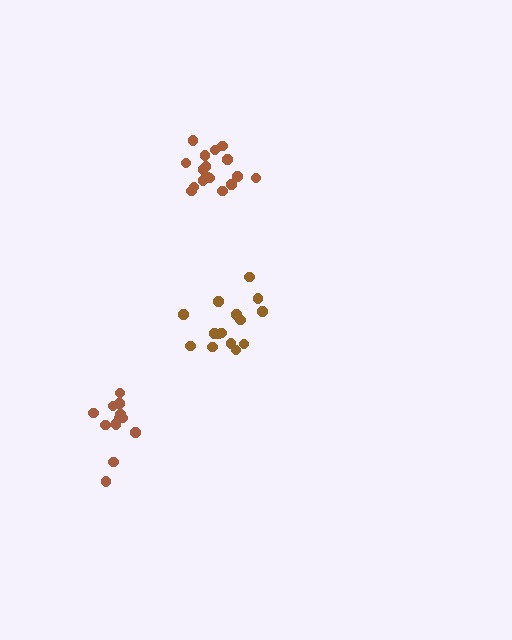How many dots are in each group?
Group 1: 13 dots, Group 2: 17 dots, Group 3: 15 dots (45 total).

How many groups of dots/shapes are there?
There are 3 groups.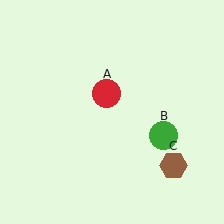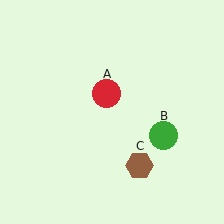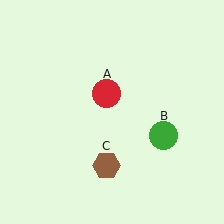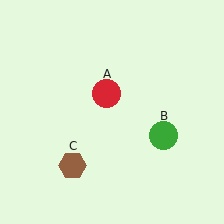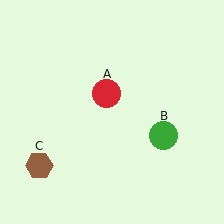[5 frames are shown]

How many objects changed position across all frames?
1 object changed position: brown hexagon (object C).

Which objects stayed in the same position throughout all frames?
Red circle (object A) and green circle (object B) remained stationary.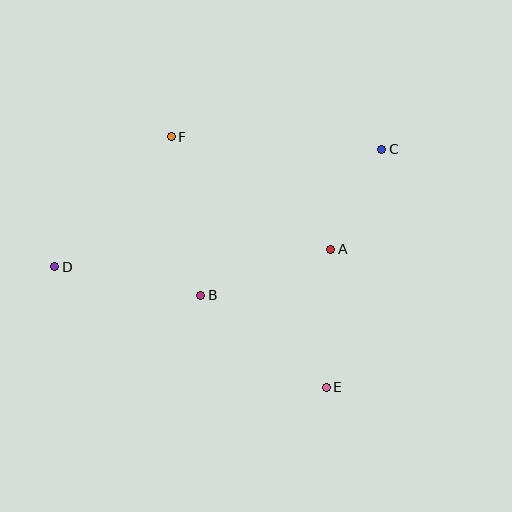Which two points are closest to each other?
Points A and C are closest to each other.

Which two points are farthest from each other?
Points C and D are farthest from each other.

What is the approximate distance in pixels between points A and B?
The distance between A and B is approximately 138 pixels.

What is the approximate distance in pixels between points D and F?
The distance between D and F is approximately 175 pixels.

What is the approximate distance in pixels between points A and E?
The distance between A and E is approximately 138 pixels.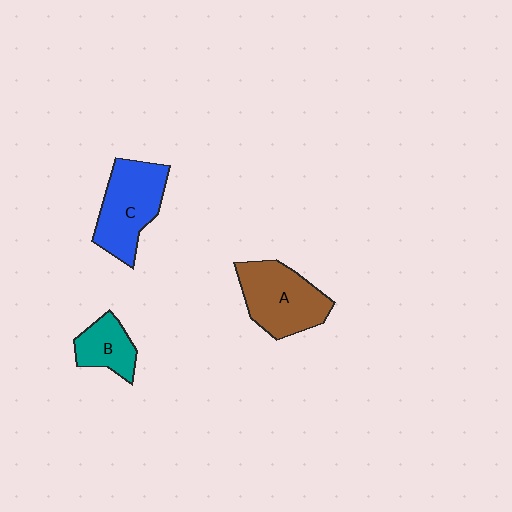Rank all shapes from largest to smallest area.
From largest to smallest: A (brown), C (blue), B (teal).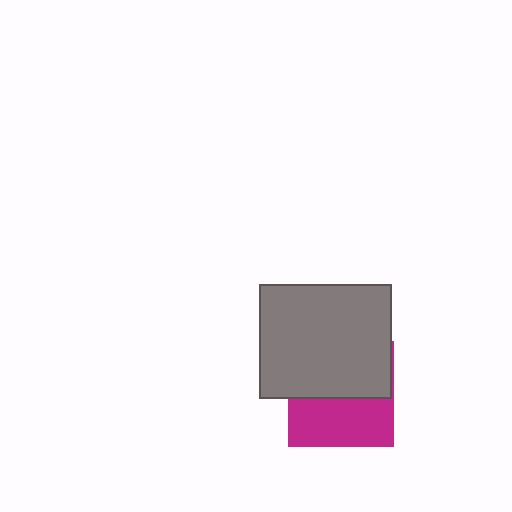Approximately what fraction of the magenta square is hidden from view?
Roughly 54% of the magenta square is hidden behind the gray rectangle.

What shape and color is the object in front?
The object in front is a gray rectangle.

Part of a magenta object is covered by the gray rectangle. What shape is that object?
It is a square.